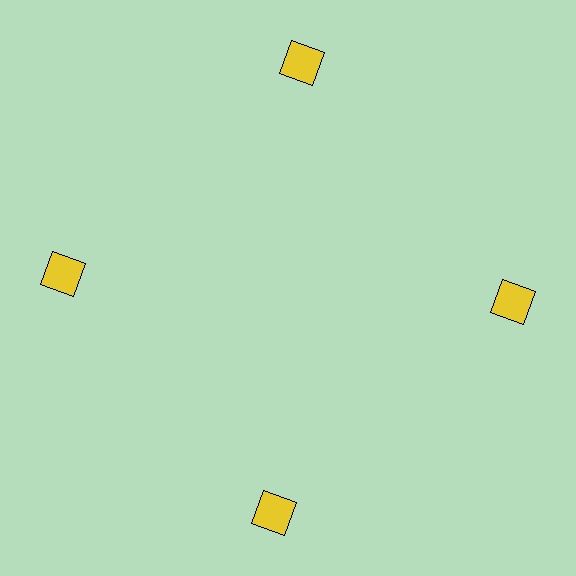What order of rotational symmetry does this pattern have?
This pattern has 4-fold rotational symmetry.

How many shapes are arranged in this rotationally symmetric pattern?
There are 4 shapes, arranged in 4 groups of 1.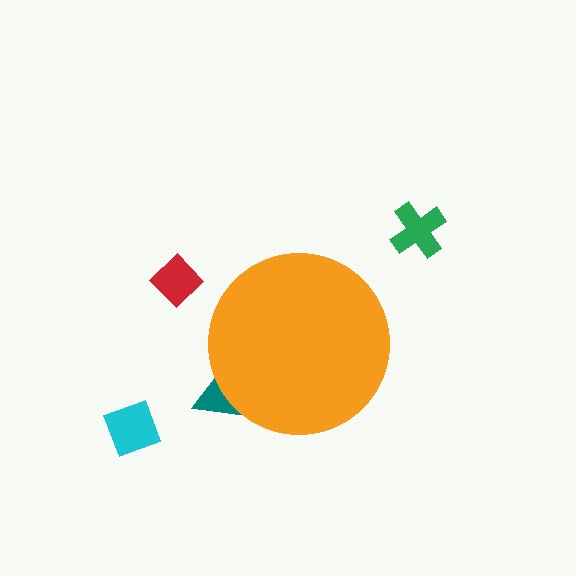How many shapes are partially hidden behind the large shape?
1 shape is partially hidden.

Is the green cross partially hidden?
No, the green cross is fully visible.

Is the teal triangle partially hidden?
Yes, the teal triangle is partially hidden behind the orange circle.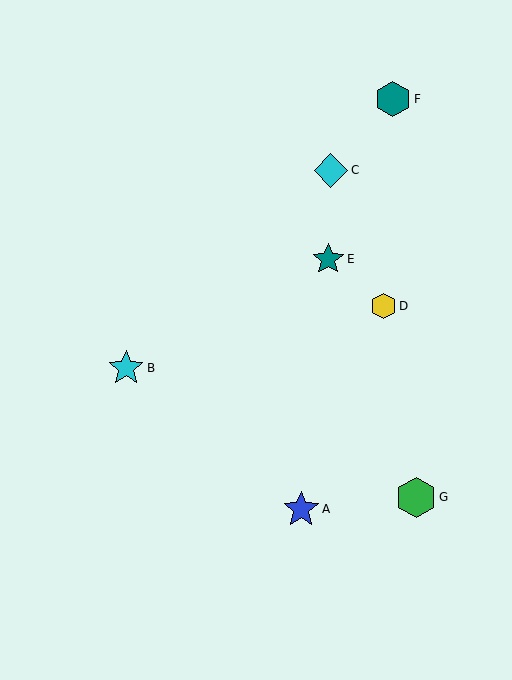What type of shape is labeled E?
Shape E is a teal star.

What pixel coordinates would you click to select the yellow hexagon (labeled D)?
Click at (384, 306) to select the yellow hexagon D.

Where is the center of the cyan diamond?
The center of the cyan diamond is at (331, 170).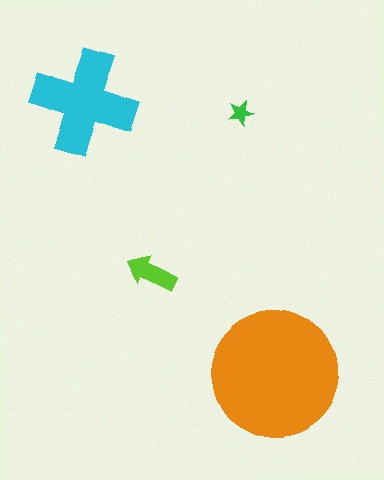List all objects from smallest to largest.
The green star, the lime arrow, the cyan cross, the orange circle.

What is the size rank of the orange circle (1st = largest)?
1st.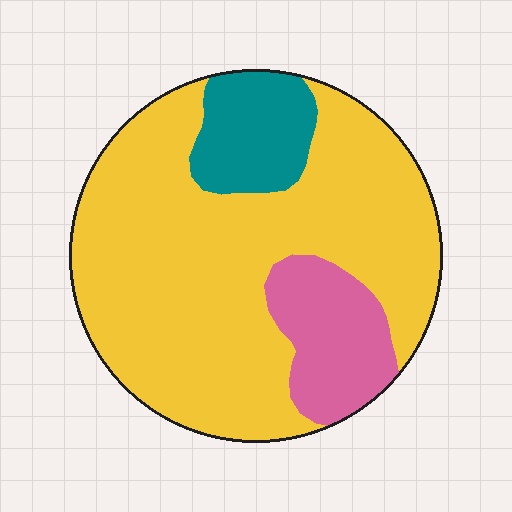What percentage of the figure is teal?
Teal covers 12% of the figure.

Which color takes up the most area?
Yellow, at roughly 75%.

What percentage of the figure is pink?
Pink takes up about one eighth (1/8) of the figure.